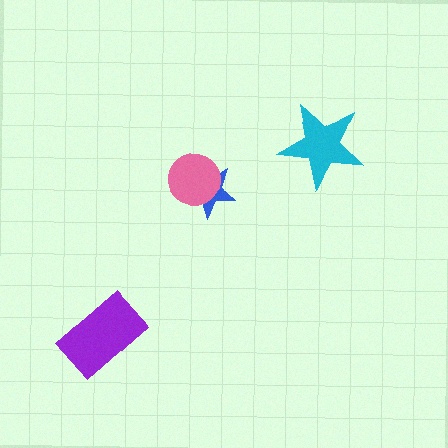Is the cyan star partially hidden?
No, no other shape covers it.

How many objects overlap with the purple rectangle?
0 objects overlap with the purple rectangle.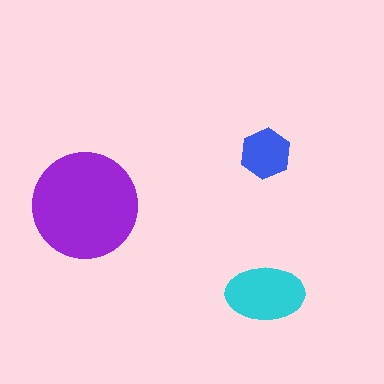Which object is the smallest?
The blue hexagon.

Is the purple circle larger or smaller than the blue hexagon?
Larger.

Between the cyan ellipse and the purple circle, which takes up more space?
The purple circle.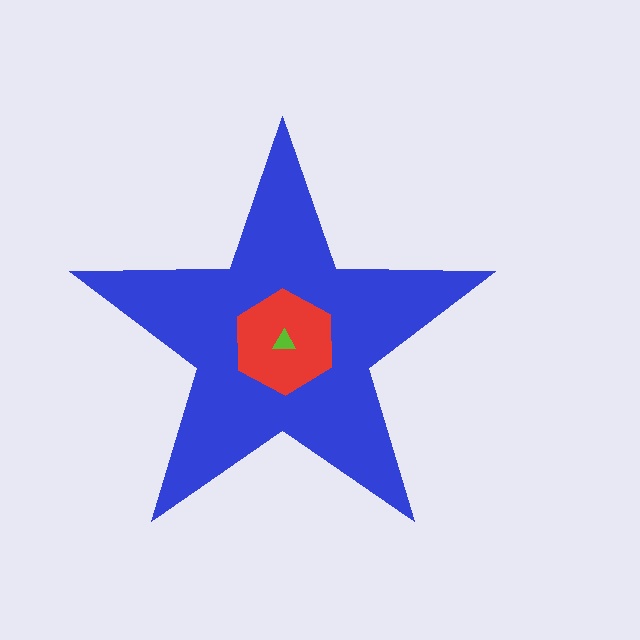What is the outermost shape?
The blue star.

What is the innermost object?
The lime triangle.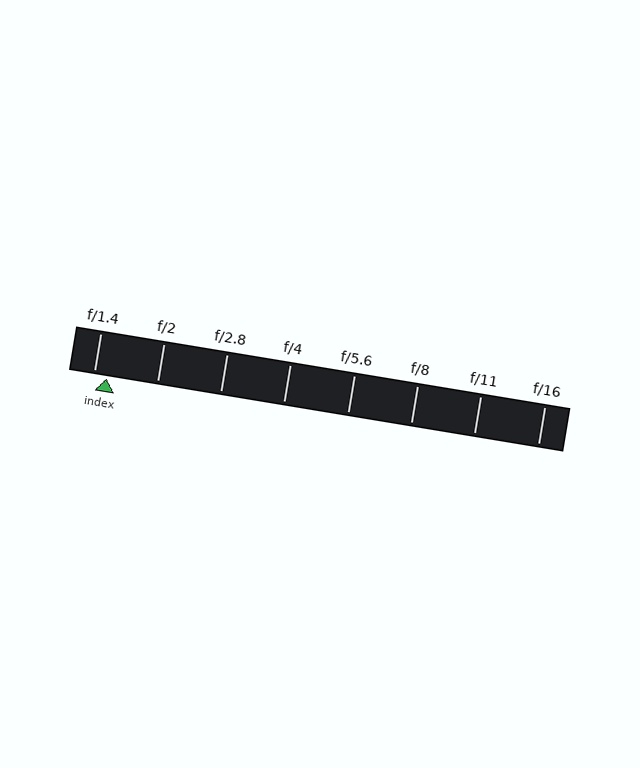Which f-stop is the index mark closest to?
The index mark is closest to f/1.4.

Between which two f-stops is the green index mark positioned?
The index mark is between f/1.4 and f/2.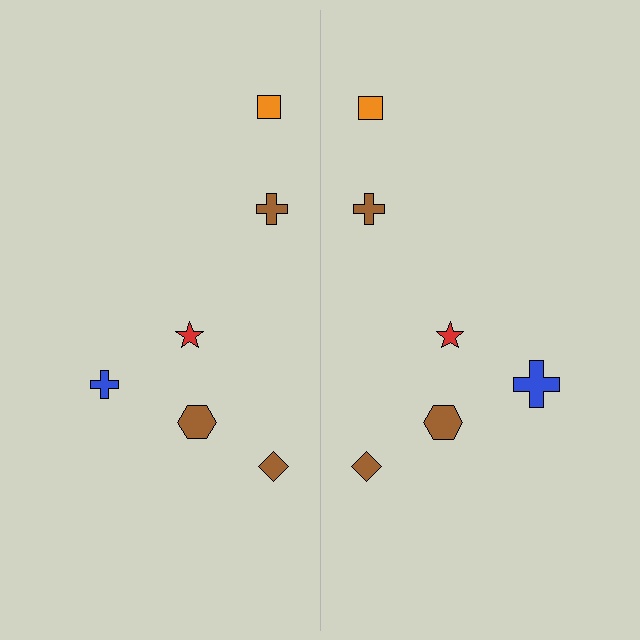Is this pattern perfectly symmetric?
No, the pattern is not perfectly symmetric. The blue cross on the right side has a different size than its mirror counterpart.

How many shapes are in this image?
There are 12 shapes in this image.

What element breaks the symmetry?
The blue cross on the right side has a different size than its mirror counterpart.